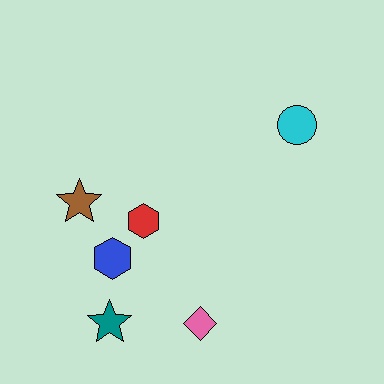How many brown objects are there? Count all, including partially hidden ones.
There is 1 brown object.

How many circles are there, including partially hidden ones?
There is 1 circle.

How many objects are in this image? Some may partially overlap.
There are 6 objects.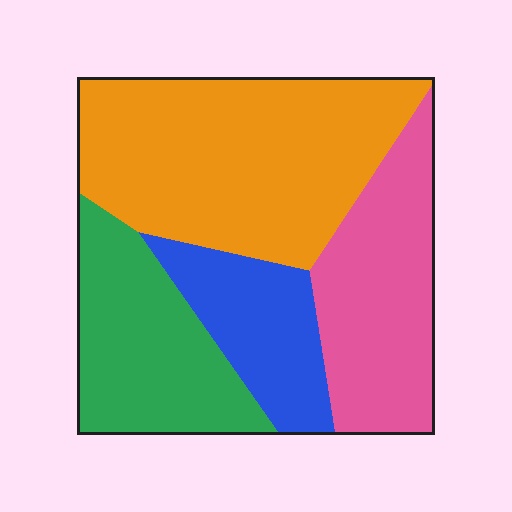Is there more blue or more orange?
Orange.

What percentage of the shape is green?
Green takes up about one fifth (1/5) of the shape.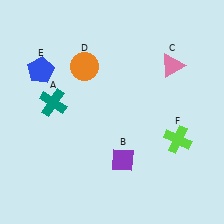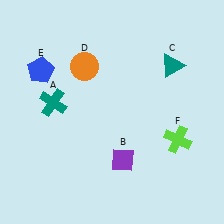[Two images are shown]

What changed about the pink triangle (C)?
In Image 1, C is pink. In Image 2, it changed to teal.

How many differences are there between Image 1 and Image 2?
There is 1 difference between the two images.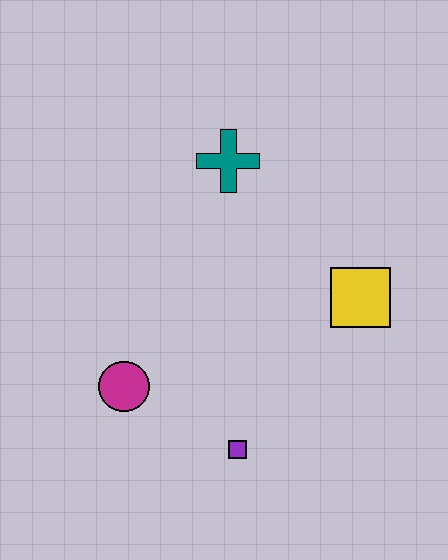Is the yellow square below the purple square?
No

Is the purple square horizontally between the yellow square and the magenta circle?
Yes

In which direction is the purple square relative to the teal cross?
The purple square is below the teal cross.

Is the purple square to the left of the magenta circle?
No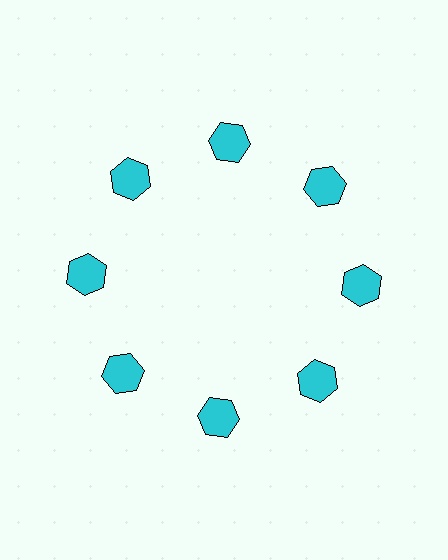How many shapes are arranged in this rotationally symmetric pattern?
There are 8 shapes, arranged in 8 groups of 1.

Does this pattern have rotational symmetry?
Yes, this pattern has 8-fold rotational symmetry. It looks the same after rotating 45 degrees around the center.